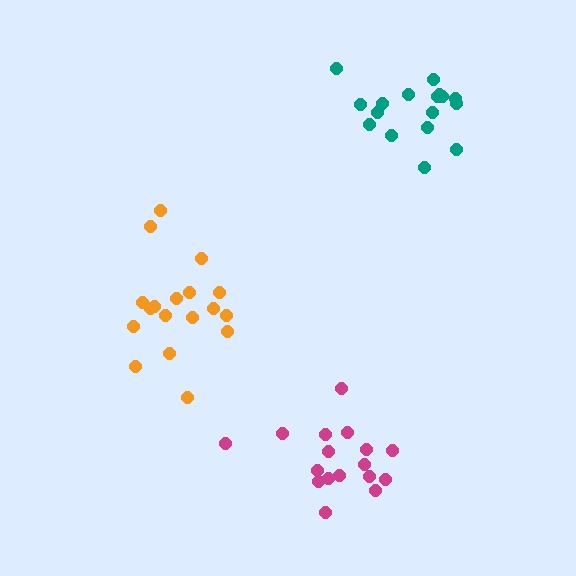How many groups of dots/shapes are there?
There are 3 groups.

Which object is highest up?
The teal cluster is topmost.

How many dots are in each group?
Group 1: 18 dots, Group 2: 18 dots, Group 3: 17 dots (53 total).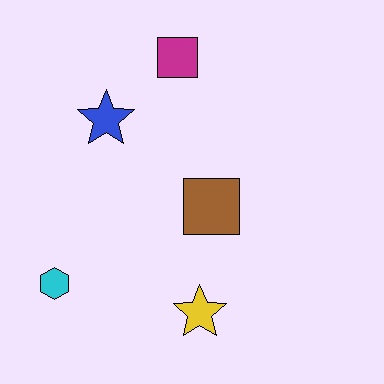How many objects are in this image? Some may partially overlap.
There are 5 objects.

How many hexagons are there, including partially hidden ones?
There is 1 hexagon.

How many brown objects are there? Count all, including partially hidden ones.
There is 1 brown object.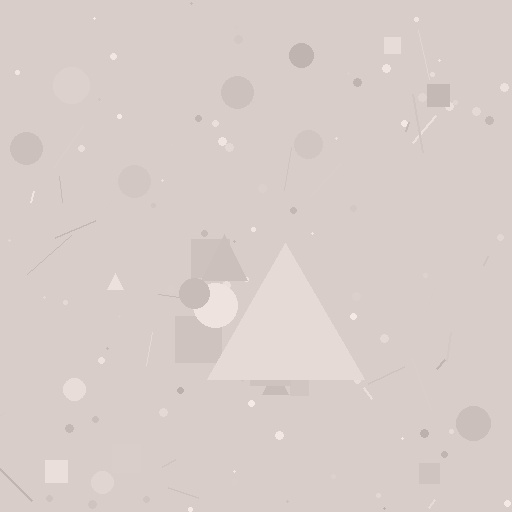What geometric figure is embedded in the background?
A triangle is embedded in the background.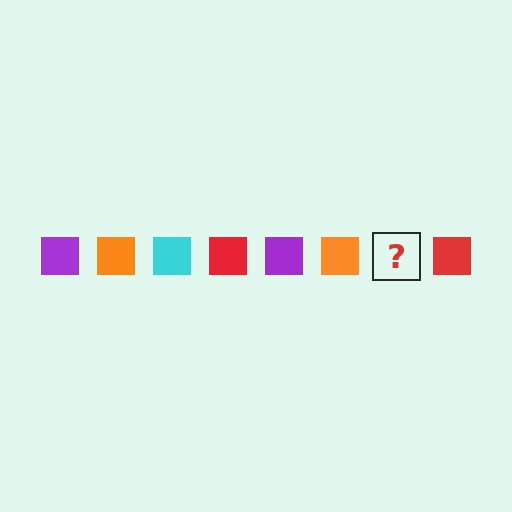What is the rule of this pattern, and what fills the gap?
The rule is that the pattern cycles through purple, orange, cyan, red squares. The gap should be filled with a cyan square.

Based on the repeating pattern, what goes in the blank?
The blank should be a cyan square.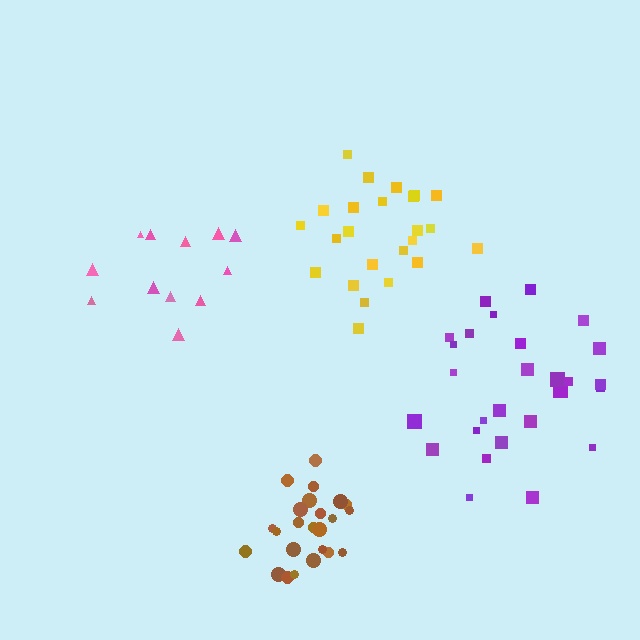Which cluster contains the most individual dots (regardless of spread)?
Purple (28).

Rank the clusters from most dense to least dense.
brown, purple, yellow, pink.